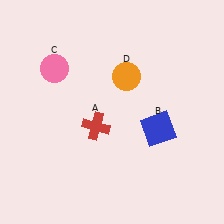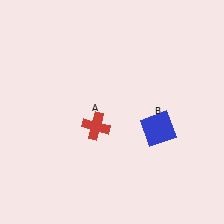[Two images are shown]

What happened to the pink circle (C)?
The pink circle (C) was removed in Image 2. It was in the top-left area of Image 1.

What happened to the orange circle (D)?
The orange circle (D) was removed in Image 2. It was in the top-right area of Image 1.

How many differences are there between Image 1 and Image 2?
There are 2 differences between the two images.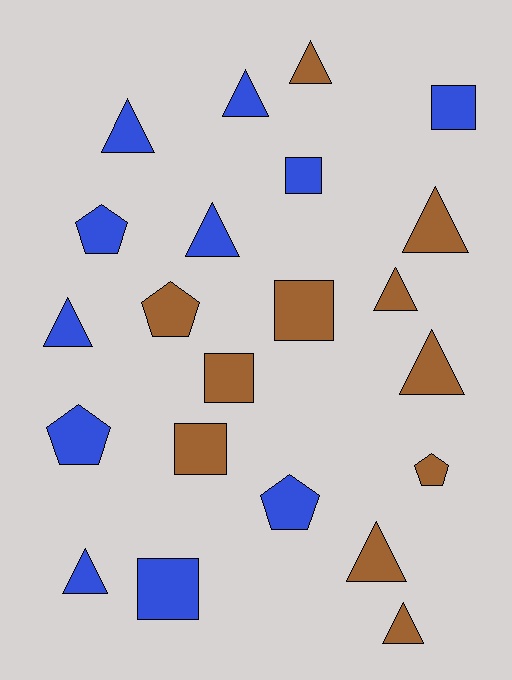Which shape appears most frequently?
Triangle, with 11 objects.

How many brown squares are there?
There are 3 brown squares.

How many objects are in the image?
There are 22 objects.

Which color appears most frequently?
Brown, with 11 objects.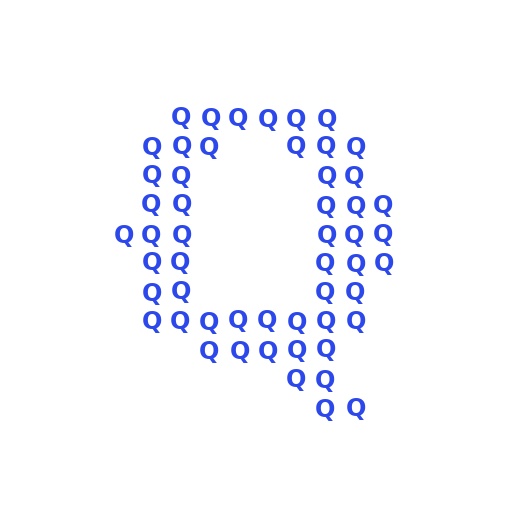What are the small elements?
The small elements are letter Q's.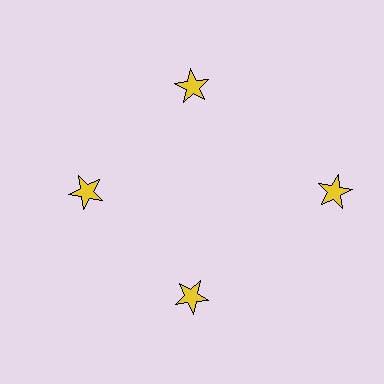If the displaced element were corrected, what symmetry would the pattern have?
It would have 4-fold rotational symmetry — the pattern would map onto itself every 90 degrees.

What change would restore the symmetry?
The symmetry would be restored by moving it inward, back onto the ring so that all 4 stars sit at equal angles and equal distance from the center.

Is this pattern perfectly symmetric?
No. The 4 yellow stars are arranged in a ring, but one element near the 3 o'clock position is pushed outward from the center, breaking the 4-fold rotational symmetry.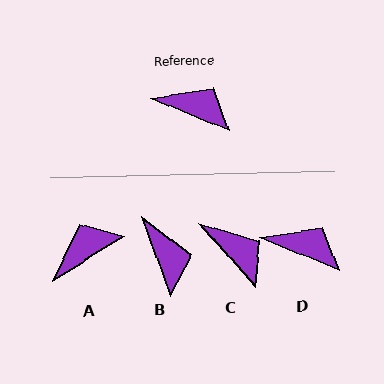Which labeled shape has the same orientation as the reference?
D.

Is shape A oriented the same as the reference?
No, it is off by about 55 degrees.